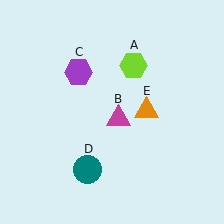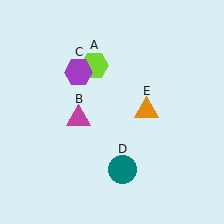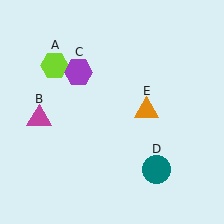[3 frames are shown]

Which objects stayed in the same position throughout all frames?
Purple hexagon (object C) and orange triangle (object E) remained stationary.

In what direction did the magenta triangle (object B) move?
The magenta triangle (object B) moved left.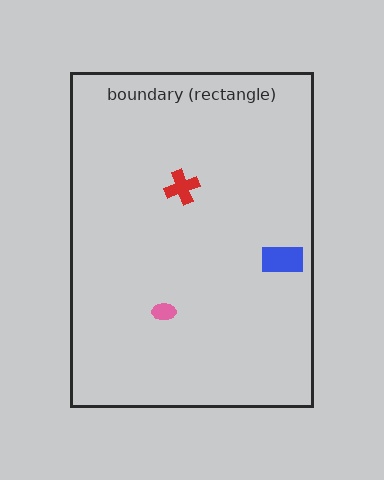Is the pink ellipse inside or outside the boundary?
Inside.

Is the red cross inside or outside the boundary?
Inside.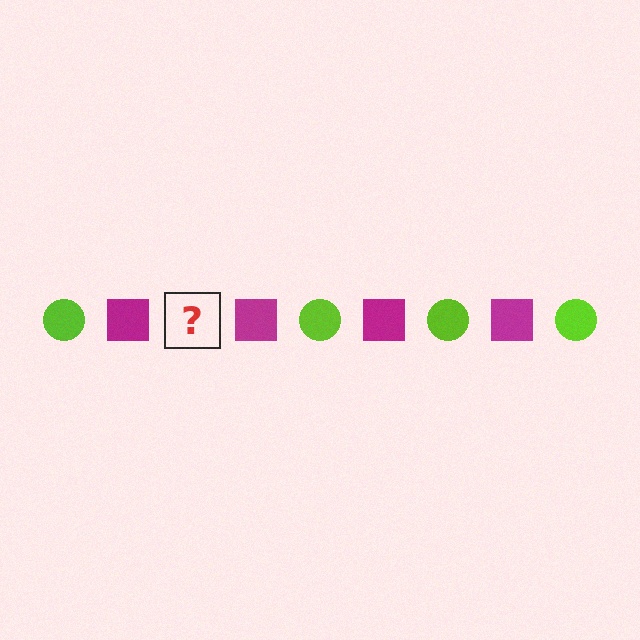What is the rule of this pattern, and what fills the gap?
The rule is that the pattern alternates between lime circle and magenta square. The gap should be filled with a lime circle.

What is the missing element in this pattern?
The missing element is a lime circle.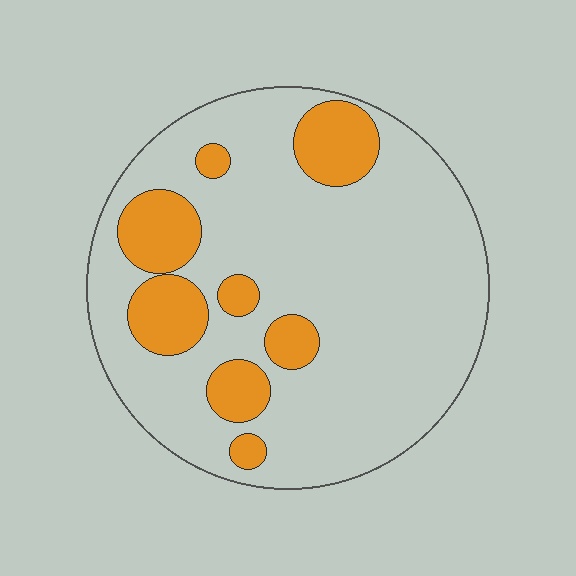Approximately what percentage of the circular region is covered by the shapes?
Approximately 20%.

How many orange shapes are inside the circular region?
8.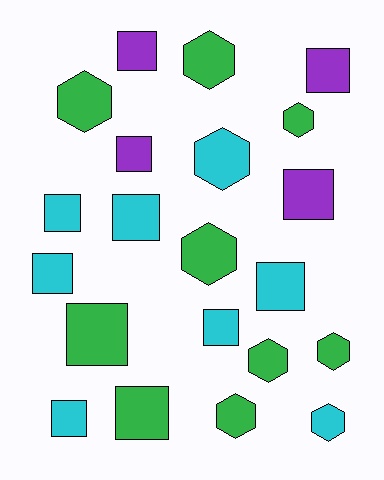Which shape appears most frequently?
Square, with 12 objects.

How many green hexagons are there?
There are 7 green hexagons.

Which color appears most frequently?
Green, with 9 objects.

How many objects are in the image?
There are 21 objects.